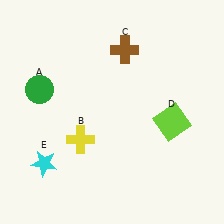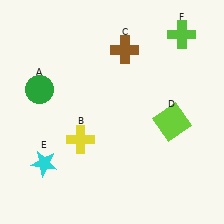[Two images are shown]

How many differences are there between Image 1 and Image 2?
There is 1 difference between the two images.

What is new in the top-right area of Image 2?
A lime cross (F) was added in the top-right area of Image 2.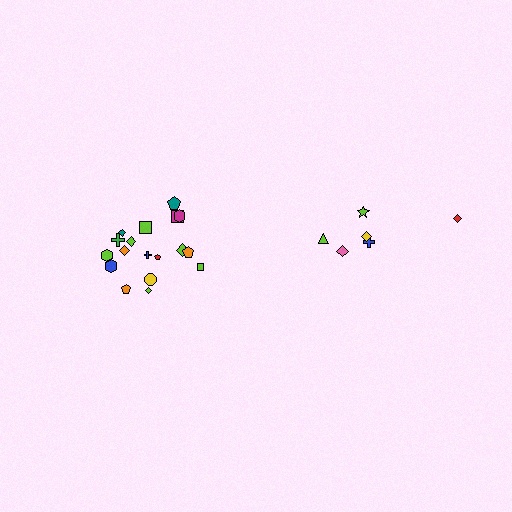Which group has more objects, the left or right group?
The left group.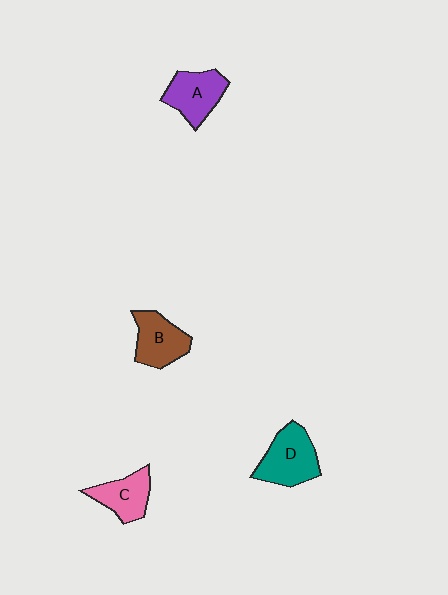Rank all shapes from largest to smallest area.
From largest to smallest: D (teal), A (purple), B (brown), C (pink).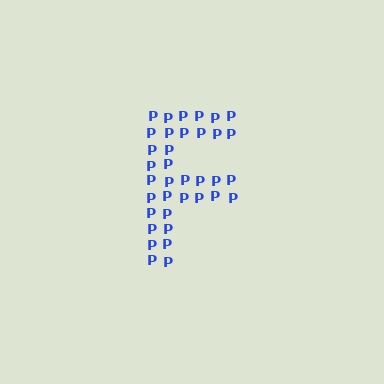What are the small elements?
The small elements are letter P's.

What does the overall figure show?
The overall figure shows the letter F.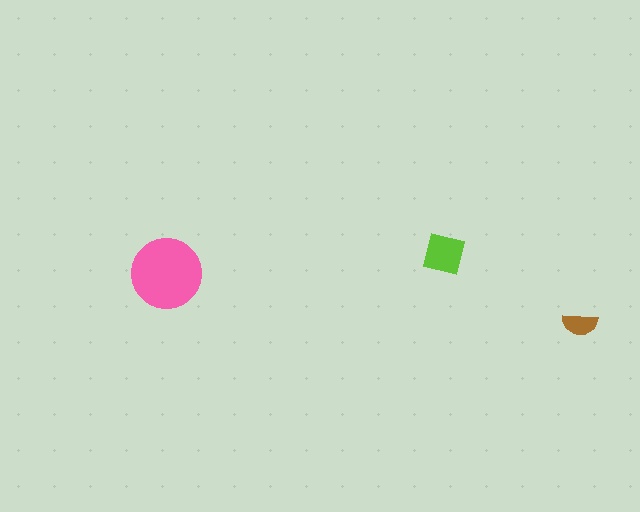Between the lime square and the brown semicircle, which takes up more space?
The lime square.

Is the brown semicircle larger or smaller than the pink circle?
Smaller.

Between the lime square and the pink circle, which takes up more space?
The pink circle.